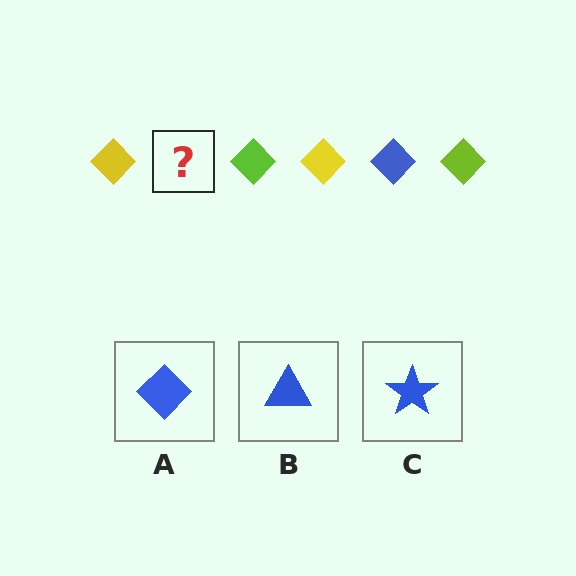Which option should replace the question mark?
Option A.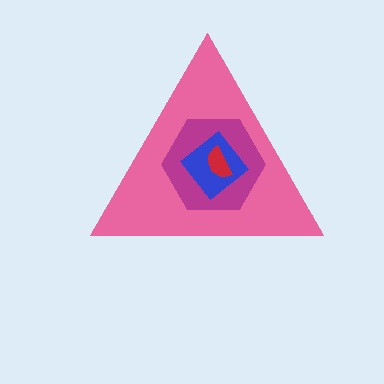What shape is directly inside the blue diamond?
The red semicircle.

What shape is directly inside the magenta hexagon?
The blue diamond.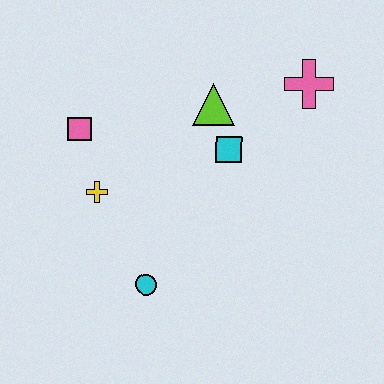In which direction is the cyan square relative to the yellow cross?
The cyan square is to the right of the yellow cross.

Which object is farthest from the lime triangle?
The cyan circle is farthest from the lime triangle.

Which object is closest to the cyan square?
The lime triangle is closest to the cyan square.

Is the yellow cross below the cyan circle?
No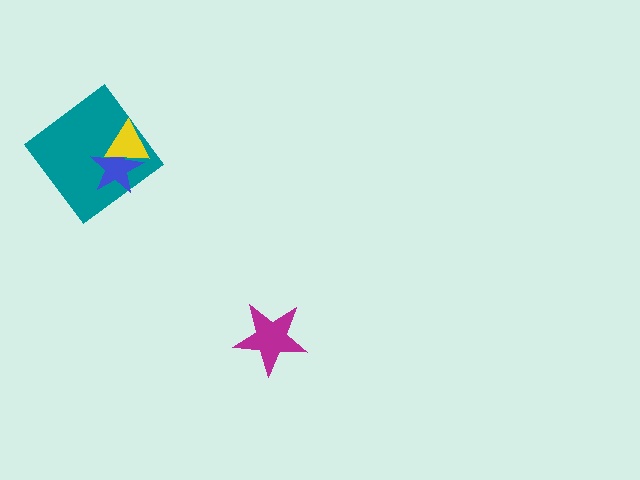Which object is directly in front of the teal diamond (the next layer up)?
The blue star is directly in front of the teal diamond.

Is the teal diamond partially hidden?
Yes, it is partially covered by another shape.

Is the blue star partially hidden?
Yes, it is partially covered by another shape.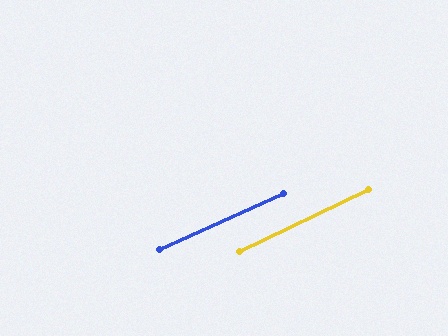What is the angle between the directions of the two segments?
Approximately 1 degree.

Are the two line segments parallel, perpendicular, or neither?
Parallel — their directions differ by only 1.2°.